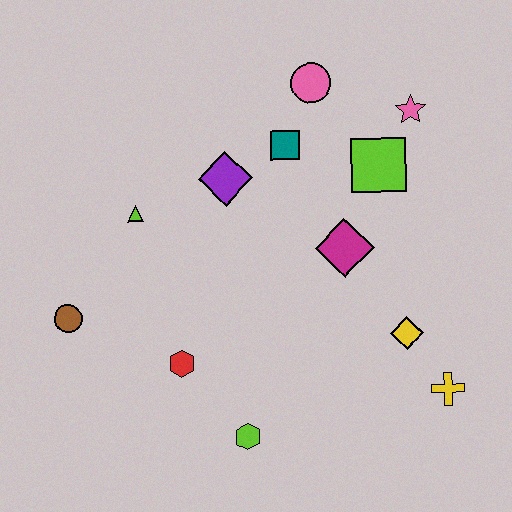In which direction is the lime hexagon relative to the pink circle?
The lime hexagon is below the pink circle.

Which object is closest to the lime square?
The pink star is closest to the lime square.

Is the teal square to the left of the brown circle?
No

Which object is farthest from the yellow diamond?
The brown circle is farthest from the yellow diamond.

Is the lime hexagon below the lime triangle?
Yes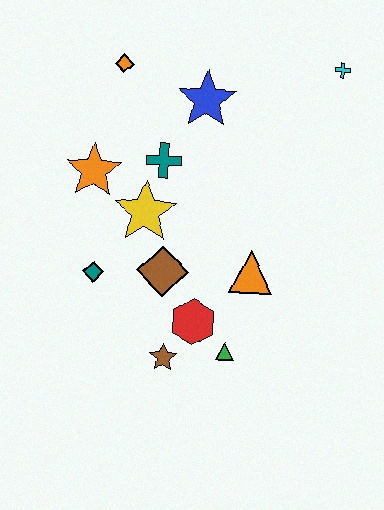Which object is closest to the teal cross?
The yellow star is closest to the teal cross.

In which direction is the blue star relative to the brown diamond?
The blue star is above the brown diamond.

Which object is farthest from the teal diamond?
The cyan cross is farthest from the teal diamond.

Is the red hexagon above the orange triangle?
No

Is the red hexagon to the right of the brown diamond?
Yes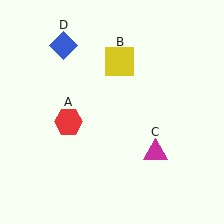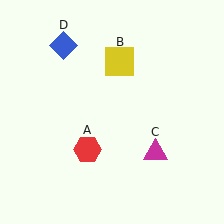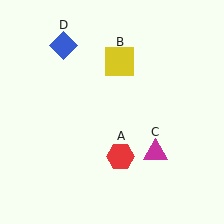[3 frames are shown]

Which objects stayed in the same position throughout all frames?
Yellow square (object B) and magenta triangle (object C) and blue diamond (object D) remained stationary.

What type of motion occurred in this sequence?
The red hexagon (object A) rotated counterclockwise around the center of the scene.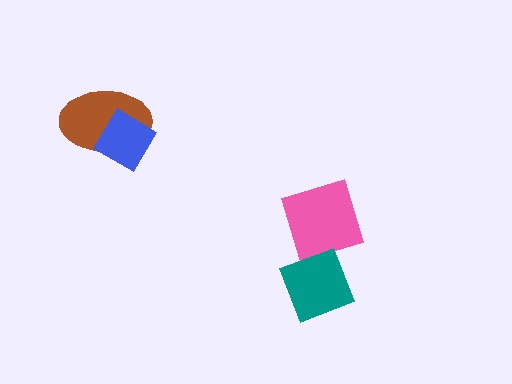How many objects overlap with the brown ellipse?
1 object overlaps with the brown ellipse.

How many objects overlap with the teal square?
1 object overlaps with the teal square.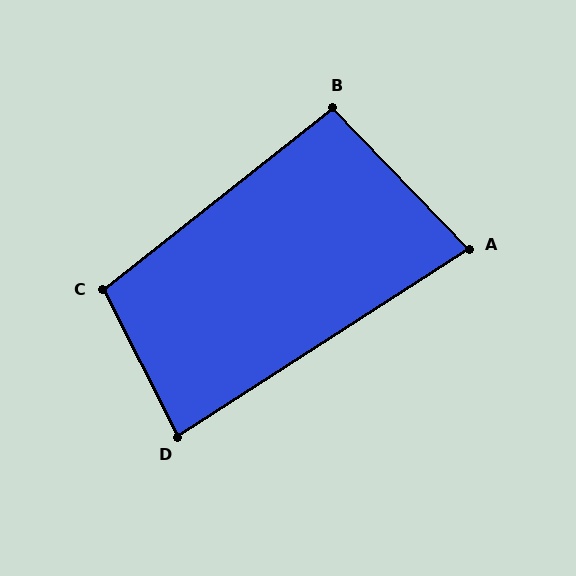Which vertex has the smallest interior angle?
A, at approximately 79 degrees.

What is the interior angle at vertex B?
Approximately 96 degrees (obtuse).